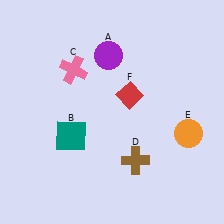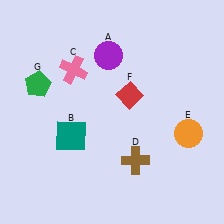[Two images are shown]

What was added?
A green pentagon (G) was added in Image 2.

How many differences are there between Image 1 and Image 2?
There is 1 difference between the two images.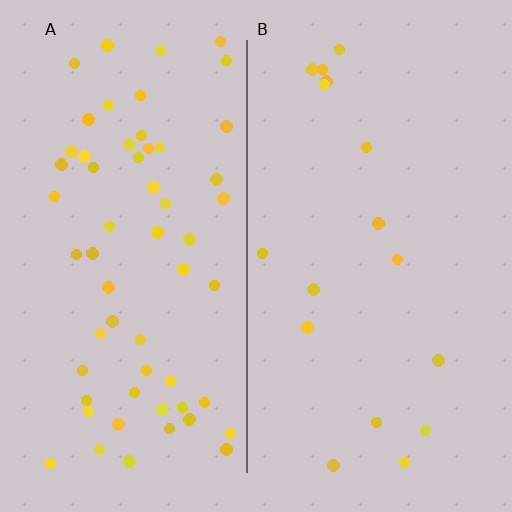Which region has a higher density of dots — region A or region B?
A (the left).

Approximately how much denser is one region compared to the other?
Approximately 3.5× — region A over region B.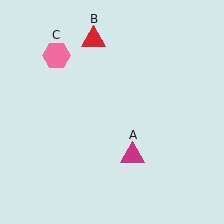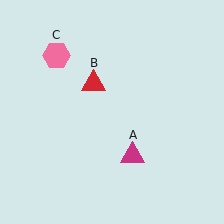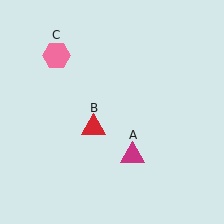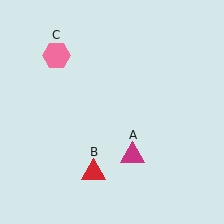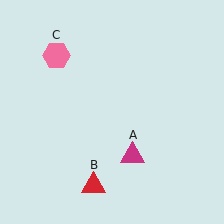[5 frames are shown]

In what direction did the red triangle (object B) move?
The red triangle (object B) moved down.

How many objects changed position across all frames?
1 object changed position: red triangle (object B).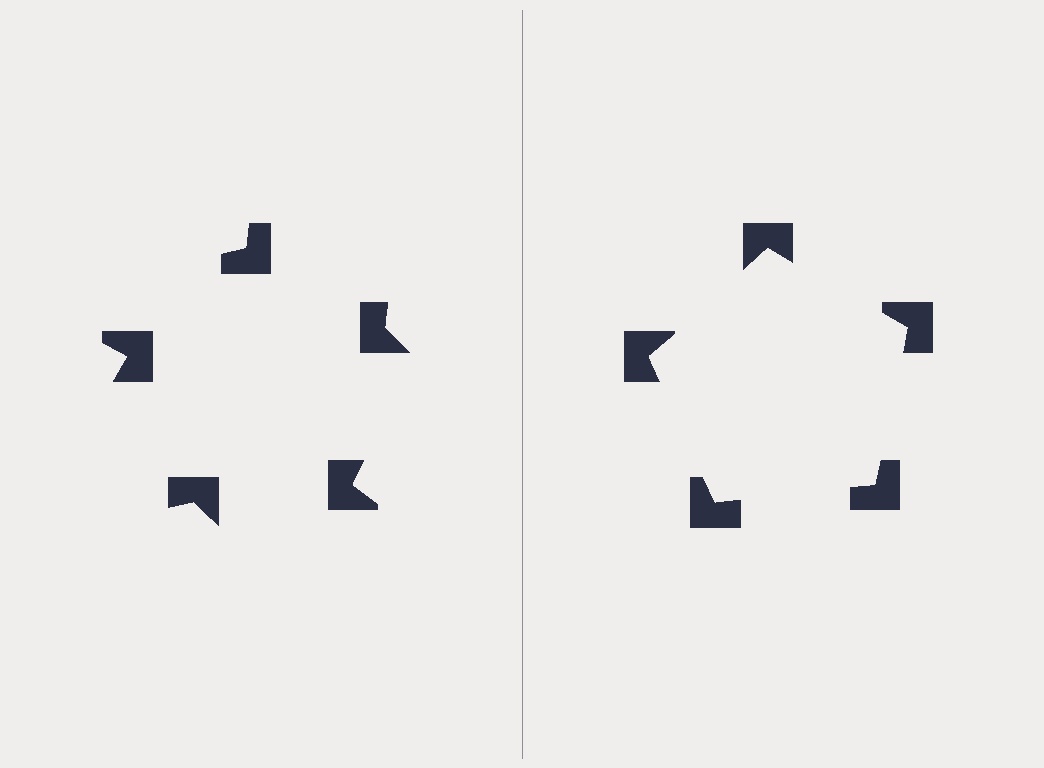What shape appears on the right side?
An illusory pentagon.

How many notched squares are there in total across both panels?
10 — 5 on each side.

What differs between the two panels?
The notched squares are positioned identically on both sides; only the wedge orientations differ. On the right they align to a pentagon; on the left they are misaligned.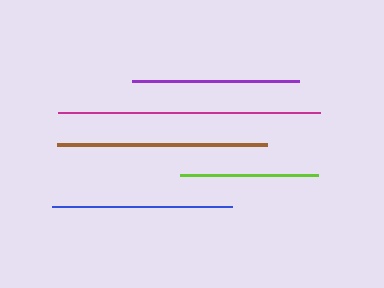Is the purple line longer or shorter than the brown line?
The brown line is longer than the purple line.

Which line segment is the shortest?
The lime line is the shortest at approximately 139 pixels.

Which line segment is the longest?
The magenta line is the longest at approximately 262 pixels.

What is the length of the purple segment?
The purple segment is approximately 167 pixels long.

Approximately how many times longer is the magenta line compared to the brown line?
The magenta line is approximately 1.2 times the length of the brown line.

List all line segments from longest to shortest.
From longest to shortest: magenta, brown, blue, purple, lime.